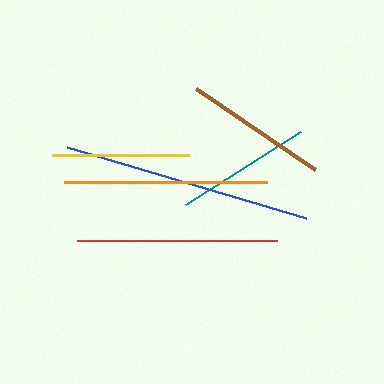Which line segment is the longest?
The blue line is the longest at approximately 250 pixels.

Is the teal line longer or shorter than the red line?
The red line is longer than the teal line.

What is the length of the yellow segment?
The yellow segment is approximately 137 pixels long.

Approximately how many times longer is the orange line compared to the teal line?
The orange line is approximately 1.5 times the length of the teal line.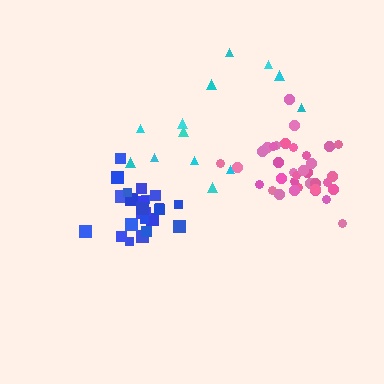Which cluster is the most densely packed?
Pink.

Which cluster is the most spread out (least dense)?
Cyan.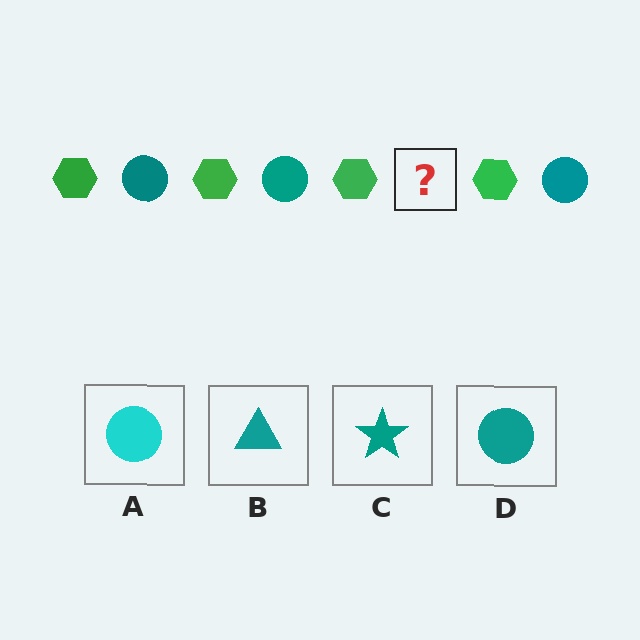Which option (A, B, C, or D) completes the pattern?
D.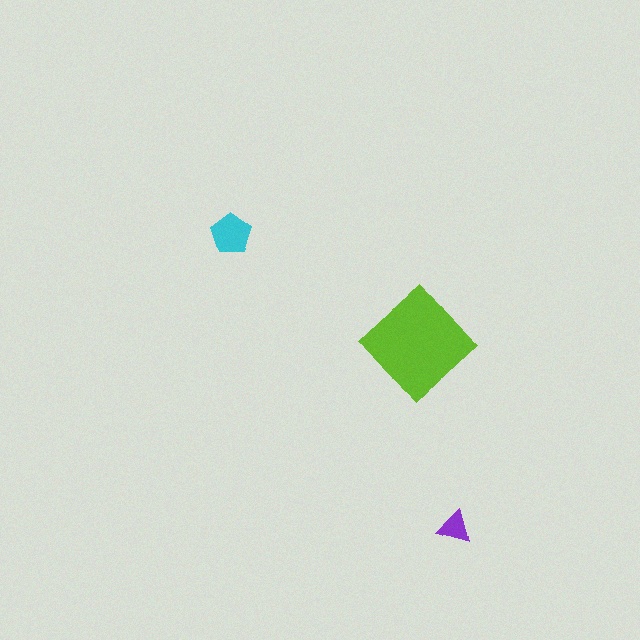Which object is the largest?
The lime diamond.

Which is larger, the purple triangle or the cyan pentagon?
The cyan pentagon.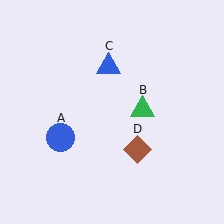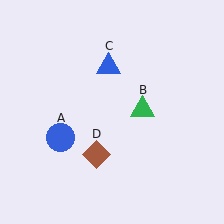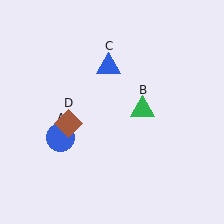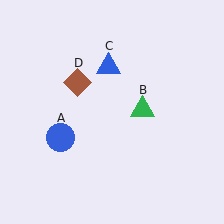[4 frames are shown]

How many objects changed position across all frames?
1 object changed position: brown diamond (object D).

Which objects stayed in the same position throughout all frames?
Blue circle (object A) and green triangle (object B) and blue triangle (object C) remained stationary.